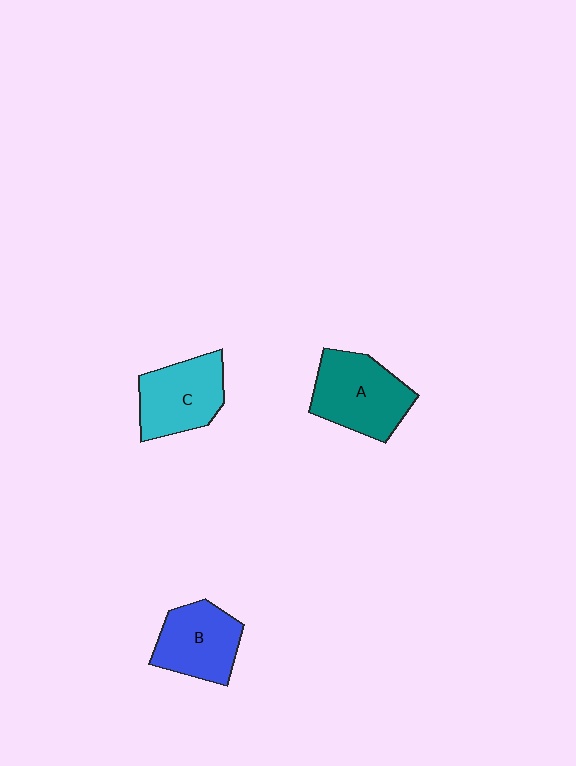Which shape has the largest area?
Shape A (teal).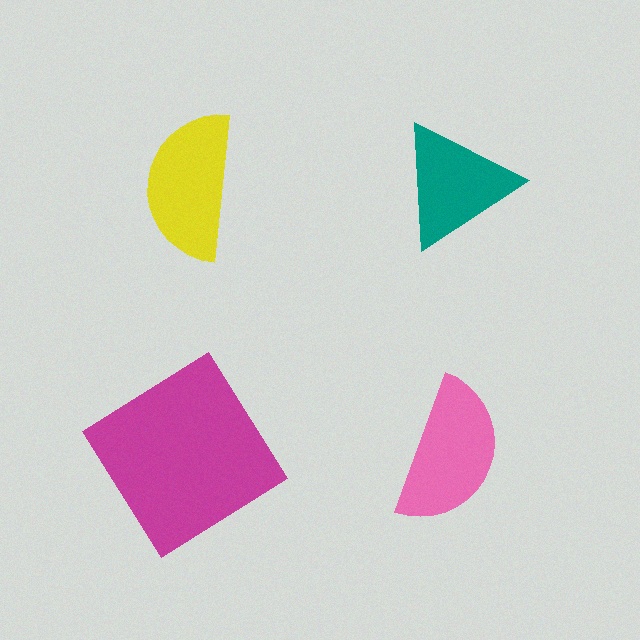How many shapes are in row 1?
2 shapes.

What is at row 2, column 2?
A pink semicircle.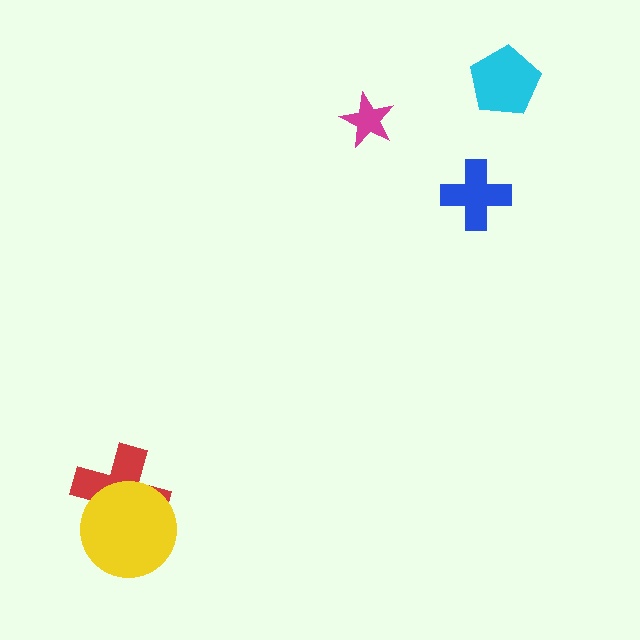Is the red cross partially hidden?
Yes, it is partially covered by another shape.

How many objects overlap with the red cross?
1 object overlaps with the red cross.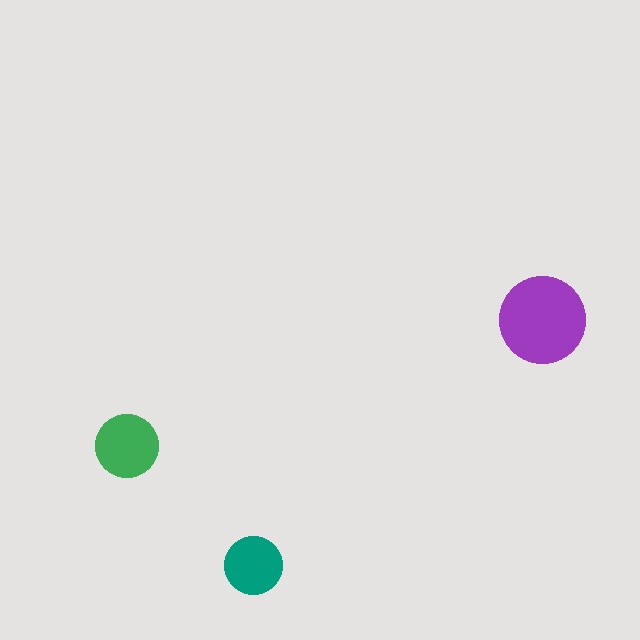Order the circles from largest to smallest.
the purple one, the green one, the teal one.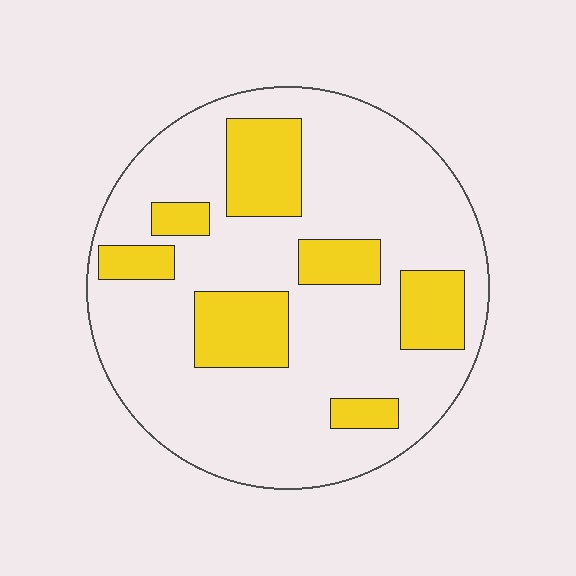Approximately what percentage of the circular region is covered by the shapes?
Approximately 25%.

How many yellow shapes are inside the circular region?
7.